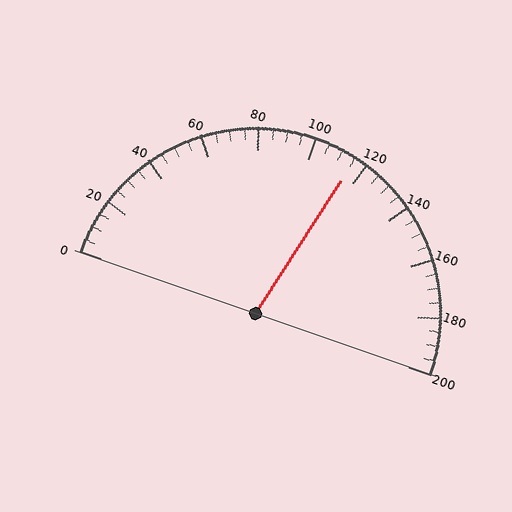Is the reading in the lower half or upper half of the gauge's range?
The reading is in the upper half of the range (0 to 200).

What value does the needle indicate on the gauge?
The needle indicates approximately 115.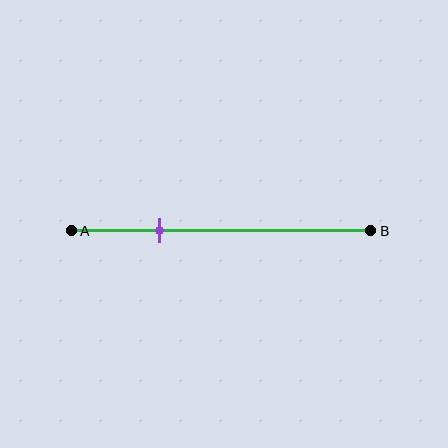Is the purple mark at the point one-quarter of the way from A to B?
No, the mark is at about 30% from A, not at the 25% one-quarter point.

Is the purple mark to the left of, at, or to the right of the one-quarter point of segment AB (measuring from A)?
The purple mark is to the right of the one-quarter point of segment AB.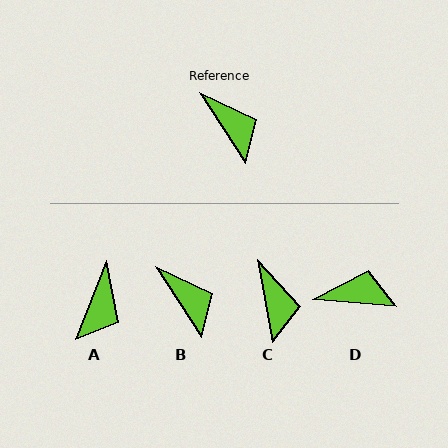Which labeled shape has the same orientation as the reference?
B.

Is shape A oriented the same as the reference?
No, it is off by about 54 degrees.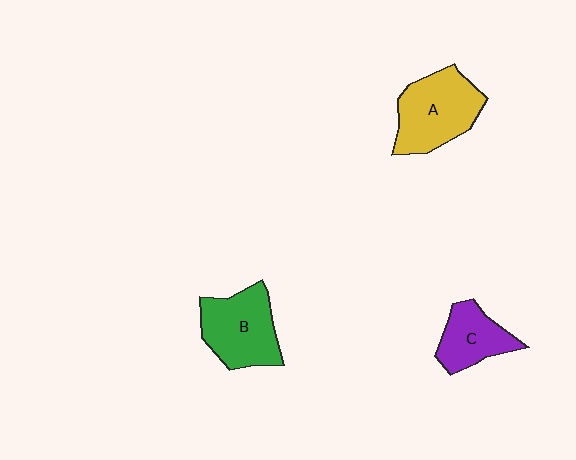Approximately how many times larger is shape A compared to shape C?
Approximately 1.5 times.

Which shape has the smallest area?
Shape C (purple).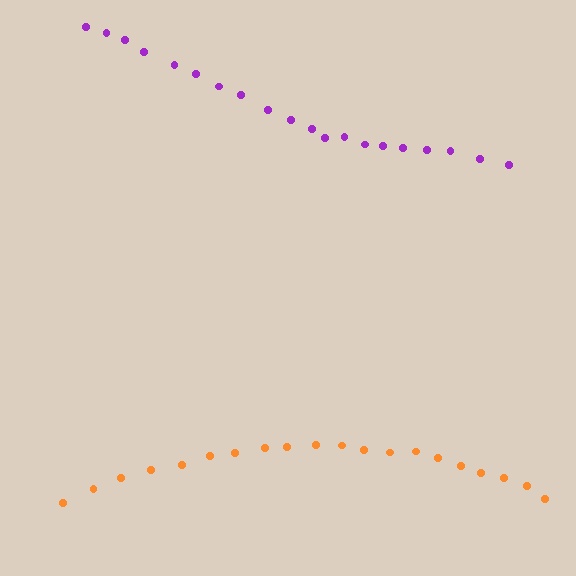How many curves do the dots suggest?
There are 2 distinct paths.